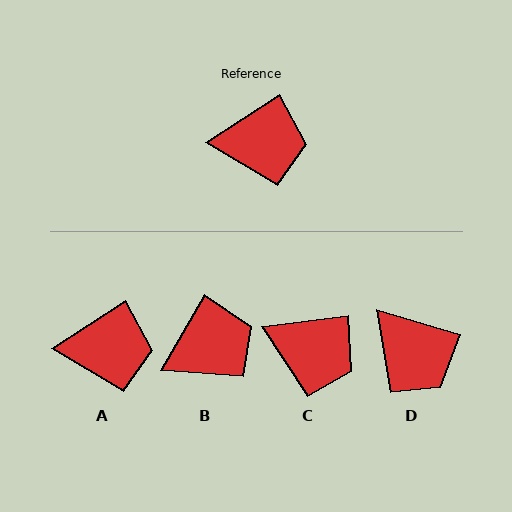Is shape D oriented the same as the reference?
No, it is off by about 49 degrees.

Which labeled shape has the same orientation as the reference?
A.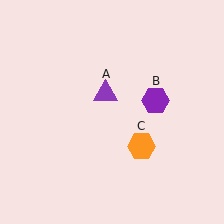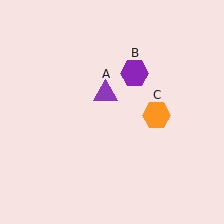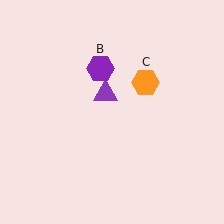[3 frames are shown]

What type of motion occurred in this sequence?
The purple hexagon (object B), orange hexagon (object C) rotated counterclockwise around the center of the scene.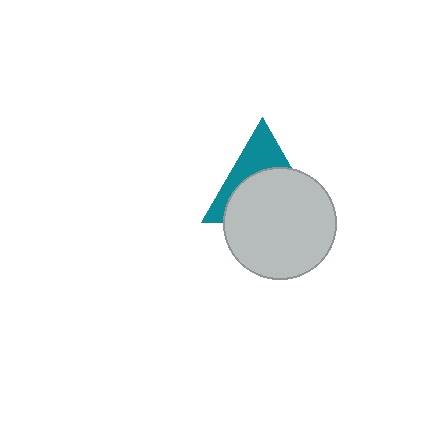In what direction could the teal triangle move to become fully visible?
The teal triangle could move up. That would shift it out from behind the light gray circle entirely.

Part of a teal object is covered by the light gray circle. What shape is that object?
It is a triangle.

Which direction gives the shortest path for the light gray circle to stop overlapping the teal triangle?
Moving down gives the shortest separation.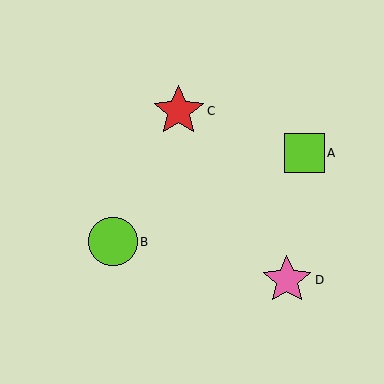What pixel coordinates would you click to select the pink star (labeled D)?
Click at (287, 280) to select the pink star D.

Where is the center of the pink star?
The center of the pink star is at (287, 280).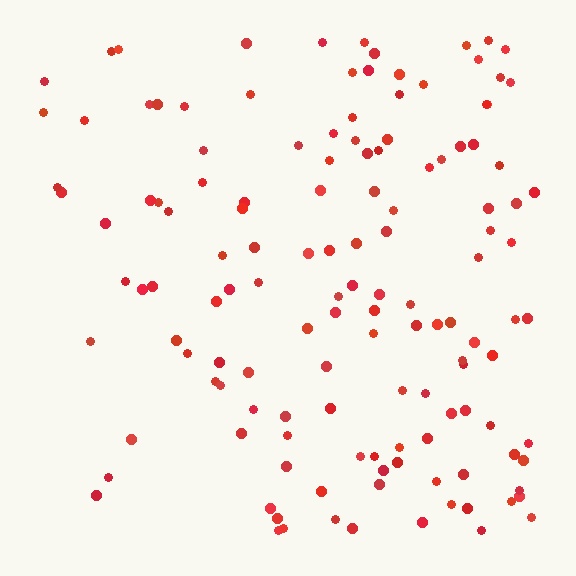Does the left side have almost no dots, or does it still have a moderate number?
Still a moderate number, just noticeably fewer than the right.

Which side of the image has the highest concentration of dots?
The right.